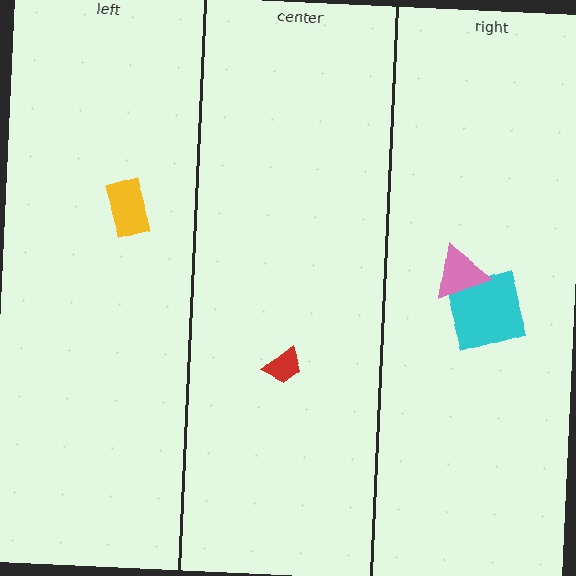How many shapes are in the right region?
2.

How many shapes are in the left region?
1.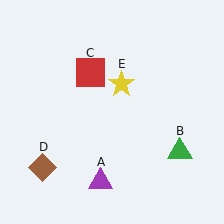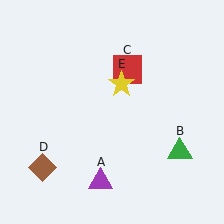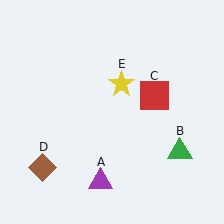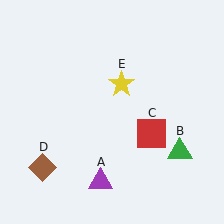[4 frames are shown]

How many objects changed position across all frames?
1 object changed position: red square (object C).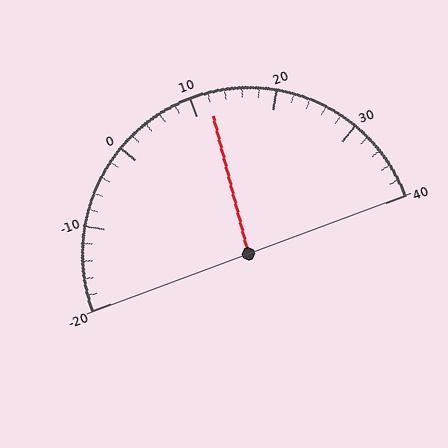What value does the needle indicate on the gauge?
The needle indicates approximately 12.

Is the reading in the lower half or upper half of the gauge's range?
The reading is in the upper half of the range (-20 to 40).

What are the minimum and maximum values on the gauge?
The gauge ranges from -20 to 40.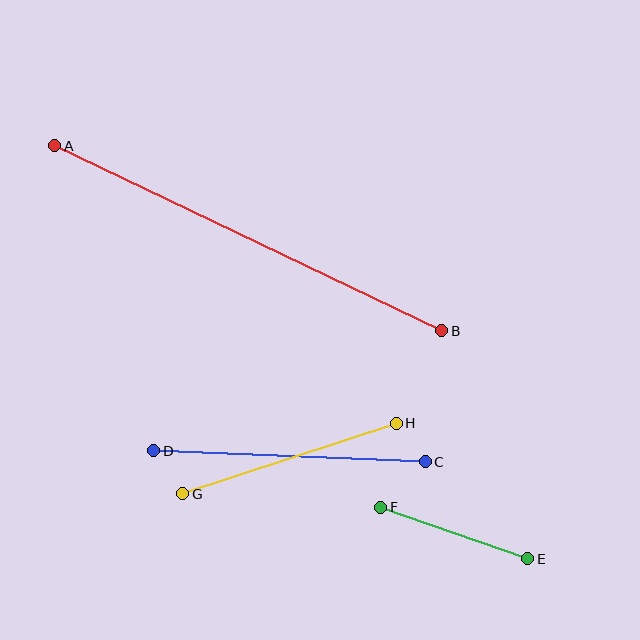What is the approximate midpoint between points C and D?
The midpoint is at approximately (289, 456) pixels.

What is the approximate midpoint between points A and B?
The midpoint is at approximately (248, 238) pixels.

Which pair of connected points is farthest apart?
Points A and B are farthest apart.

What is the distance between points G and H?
The distance is approximately 225 pixels.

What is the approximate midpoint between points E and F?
The midpoint is at approximately (454, 533) pixels.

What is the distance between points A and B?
The distance is approximately 428 pixels.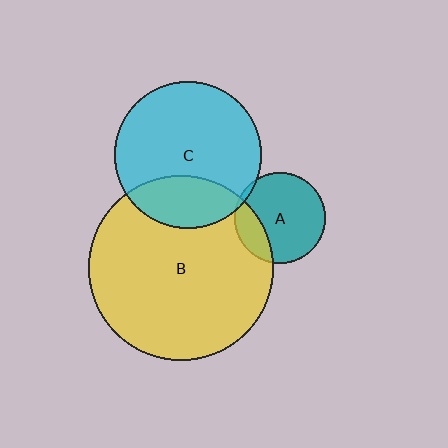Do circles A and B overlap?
Yes.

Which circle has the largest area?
Circle B (yellow).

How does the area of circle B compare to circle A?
Approximately 4.1 times.